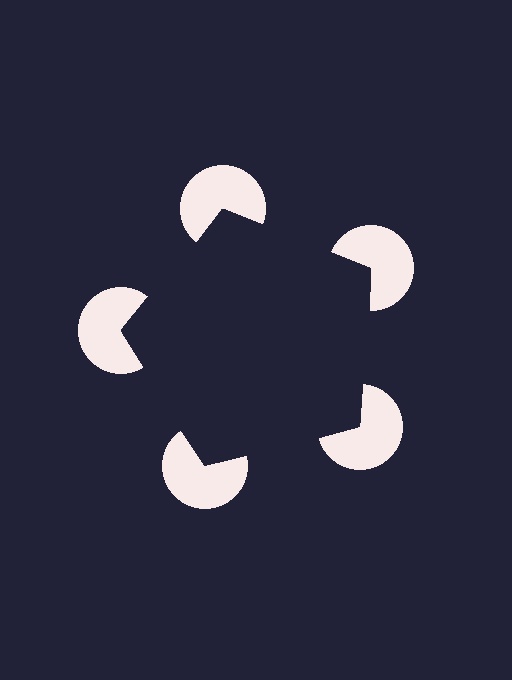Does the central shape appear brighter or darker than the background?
It typically appears slightly darker than the background, even though no actual brightness change is drawn.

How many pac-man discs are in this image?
There are 5 — one at each vertex of the illusory pentagon.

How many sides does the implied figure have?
5 sides.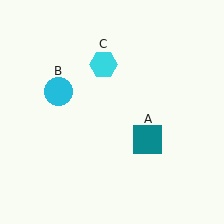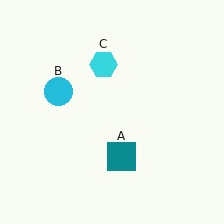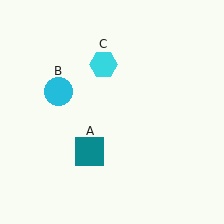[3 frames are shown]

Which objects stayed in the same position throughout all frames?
Cyan circle (object B) and cyan hexagon (object C) remained stationary.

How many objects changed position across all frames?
1 object changed position: teal square (object A).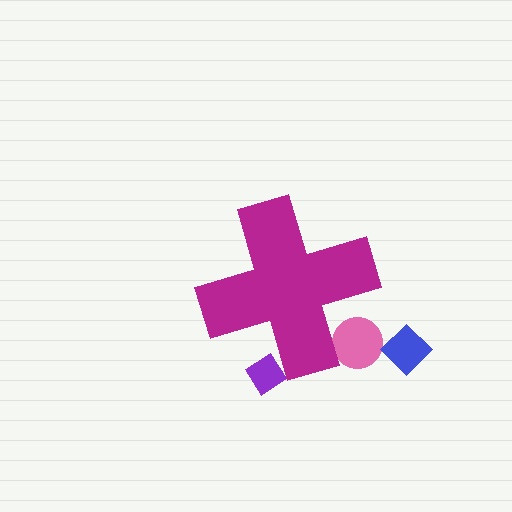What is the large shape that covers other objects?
A magenta cross.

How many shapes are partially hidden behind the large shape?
2 shapes are partially hidden.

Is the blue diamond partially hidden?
No, the blue diamond is fully visible.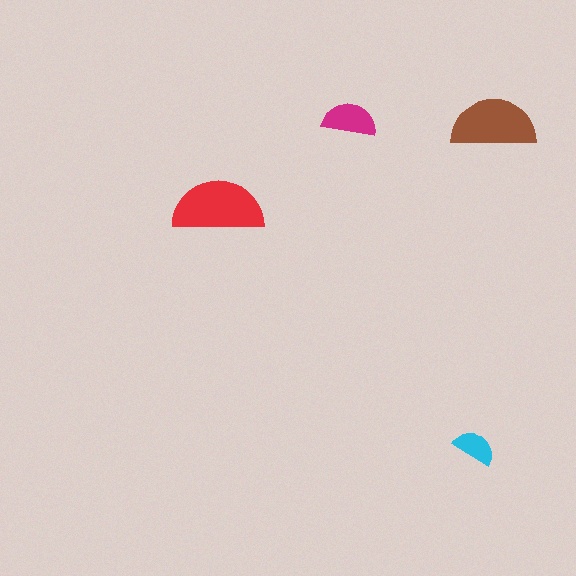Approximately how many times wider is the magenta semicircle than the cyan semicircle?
About 1.5 times wider.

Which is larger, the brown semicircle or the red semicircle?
The red one.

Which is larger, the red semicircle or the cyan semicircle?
The red one.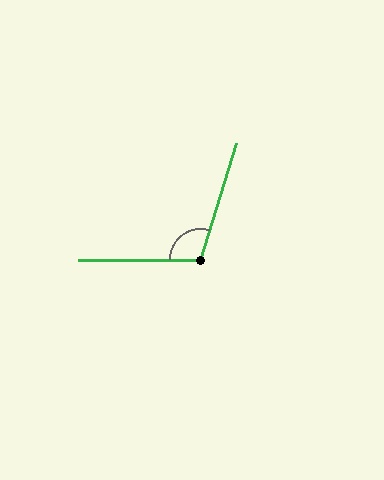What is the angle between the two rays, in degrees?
Approximately 107 degrees.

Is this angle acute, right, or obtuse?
It is obtuse.